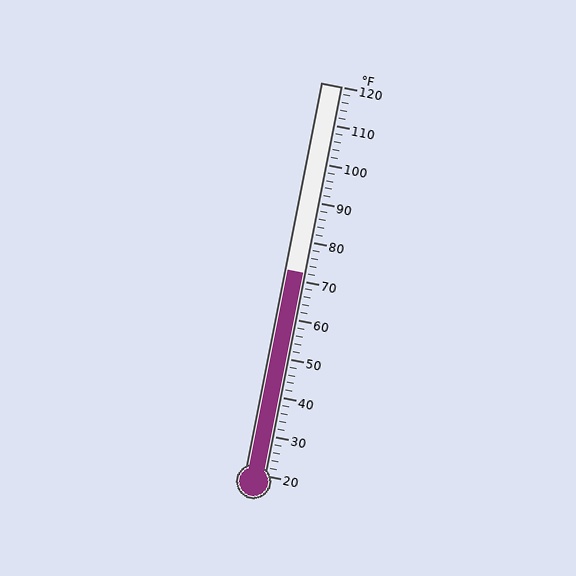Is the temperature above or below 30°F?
The temperature is above 30°F.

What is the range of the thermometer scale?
The thermometer scale ranges from 20°F to 120°F.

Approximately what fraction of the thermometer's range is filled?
The thermometer is filled to approximately 50% of its range.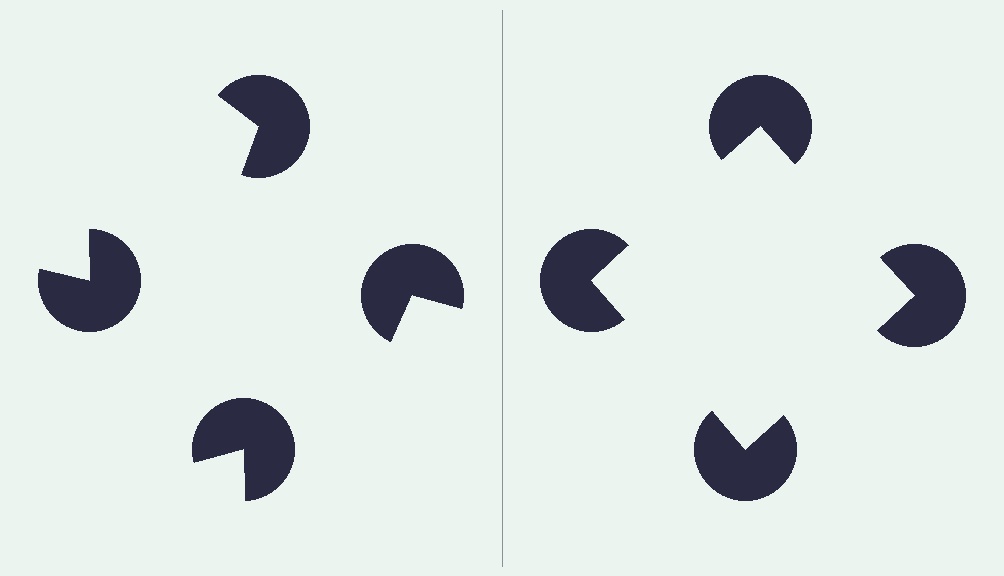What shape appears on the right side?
An illusory square.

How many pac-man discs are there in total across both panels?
8 — 4 on each side.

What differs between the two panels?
The pac-man discs are positioned identically on both sides; only the wedge orientations differ. On the right they align to a square; on the left they are misaligned.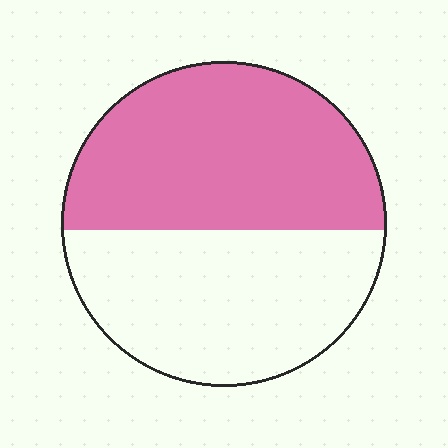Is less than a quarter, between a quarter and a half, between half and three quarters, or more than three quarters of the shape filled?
Between half and three quarters.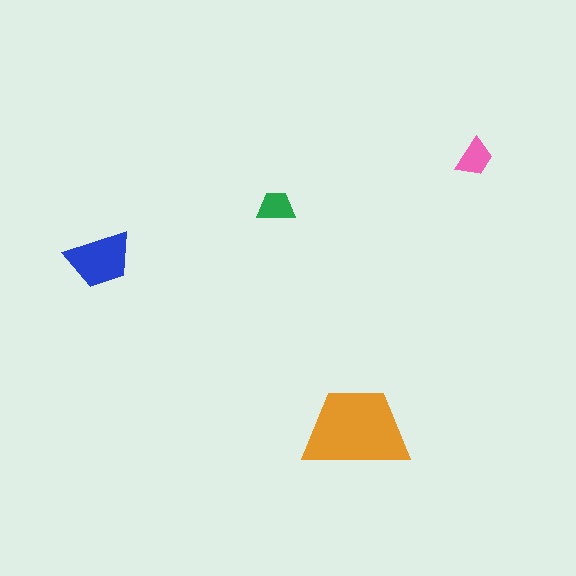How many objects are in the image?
There are 4 objects in the image.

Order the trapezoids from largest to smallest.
the orange one, the blue one, the pink one, the green one.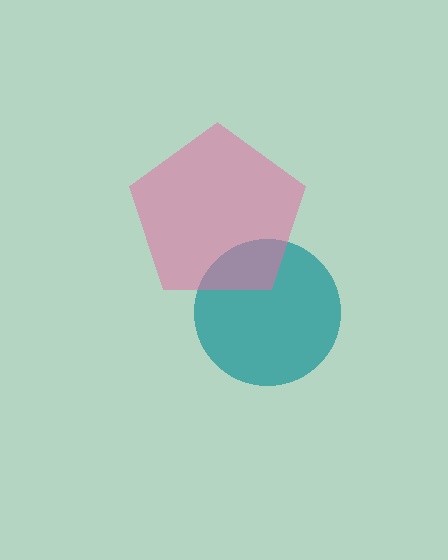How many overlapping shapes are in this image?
There are 2 overlapping shapes in the image.